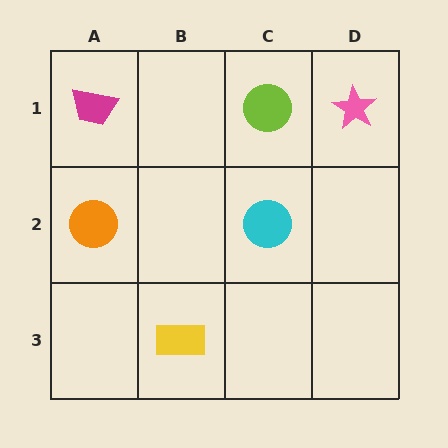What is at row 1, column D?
A pink star.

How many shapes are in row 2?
2 shapes.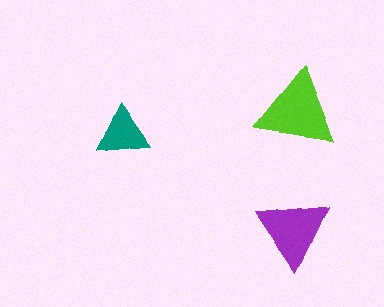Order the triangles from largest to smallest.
the lime one, the purple one, the teal one.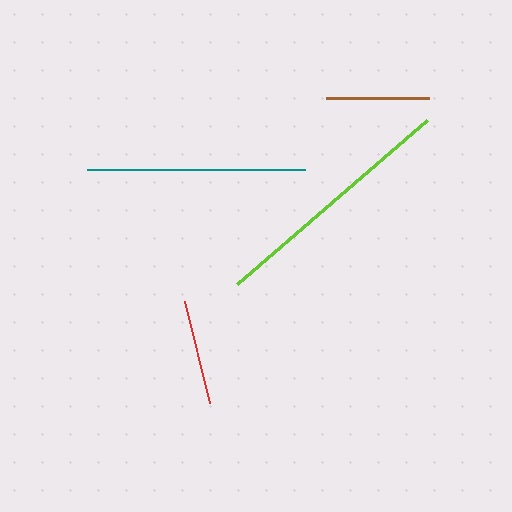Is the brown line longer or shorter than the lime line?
The lime line is longer than the brown line.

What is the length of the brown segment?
The brown segment is approximately 103 pixels long.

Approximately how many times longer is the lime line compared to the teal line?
The lime line is approximately 1.1 times the length of the teal line.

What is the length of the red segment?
The red segment is approximately 105 pixels long.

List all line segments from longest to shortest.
From longest to shortest: lime, teal, red, brown.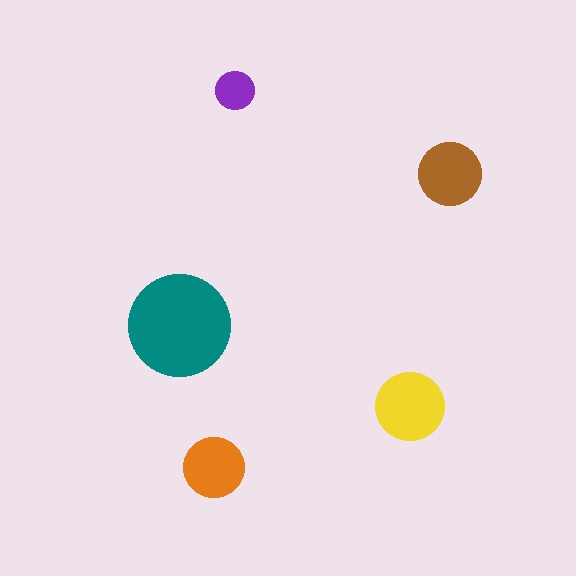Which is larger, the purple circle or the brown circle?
The brown one.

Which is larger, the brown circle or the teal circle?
The teal one.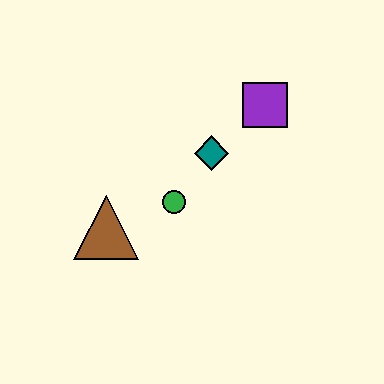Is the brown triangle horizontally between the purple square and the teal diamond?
No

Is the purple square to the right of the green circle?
Yes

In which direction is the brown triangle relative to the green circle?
The brown triangle is to the left of the green circle.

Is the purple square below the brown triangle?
No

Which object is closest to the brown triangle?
The green circle is closest to the brown triangle.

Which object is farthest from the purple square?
The brown triangle is farthest from the purple square.